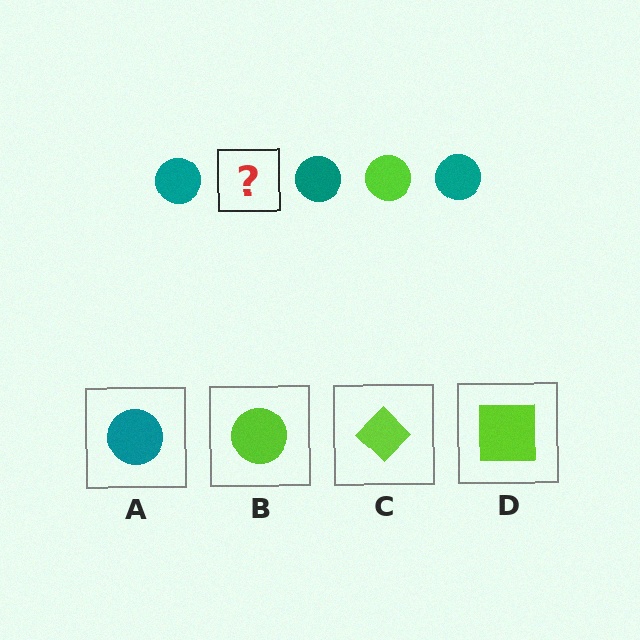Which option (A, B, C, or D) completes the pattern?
B.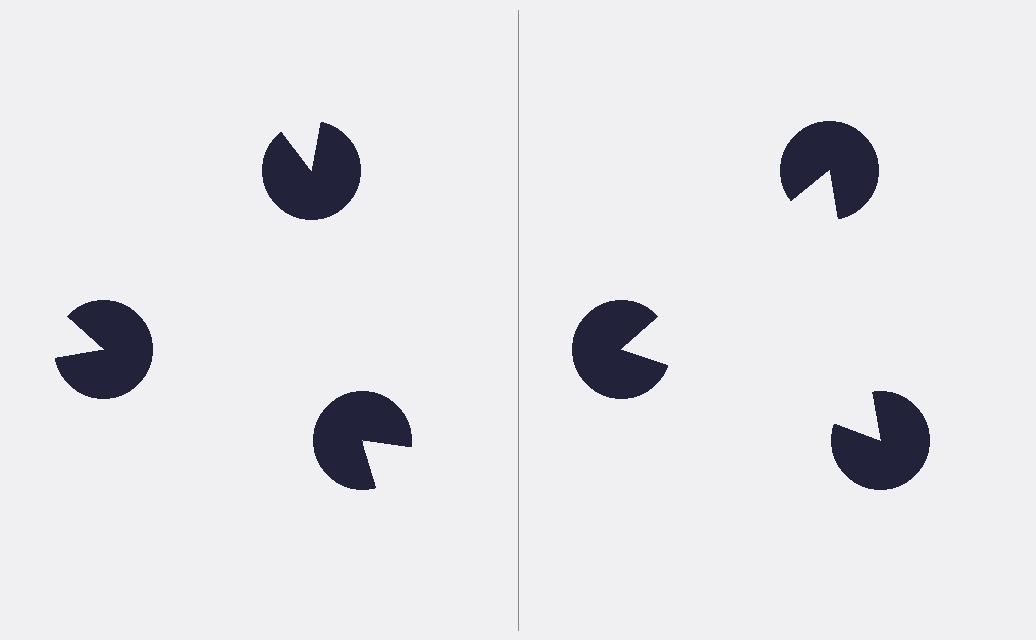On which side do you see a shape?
An illusory triangle appears on the right side. On the left side the wedge cuts are rotated, so no coherent shape forms.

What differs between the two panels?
The pac-man discs are positioned identically on both sides; only the wedge orientations differ. On the right they align to a triangle; on the left they are misaligned.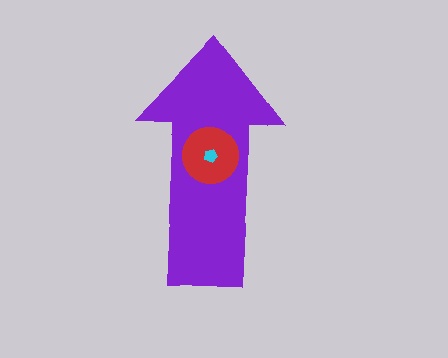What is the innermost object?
The cyan pentagon.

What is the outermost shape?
The purple arrow.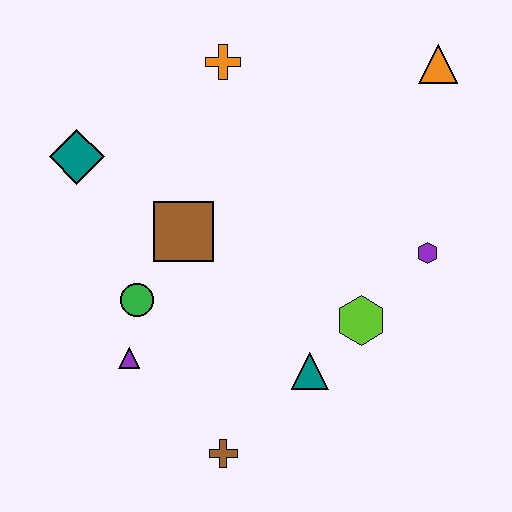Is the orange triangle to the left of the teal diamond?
No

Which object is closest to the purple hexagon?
The lime hexagon is closest to the purple hexagon.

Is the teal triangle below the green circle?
Yes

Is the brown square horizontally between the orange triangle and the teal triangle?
No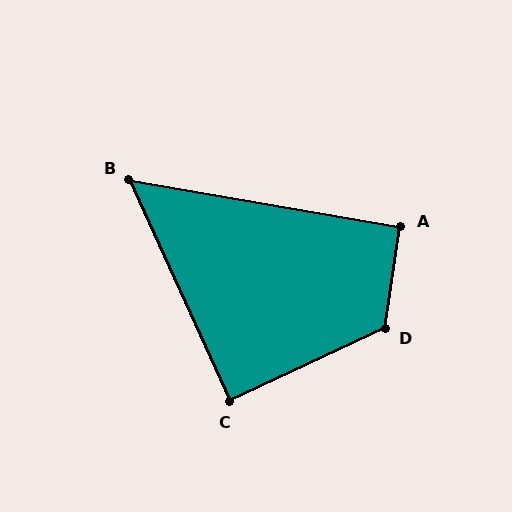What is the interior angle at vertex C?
Approximately 89 degrees (approximately right).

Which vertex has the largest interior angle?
D, at approximately 124 degrees.